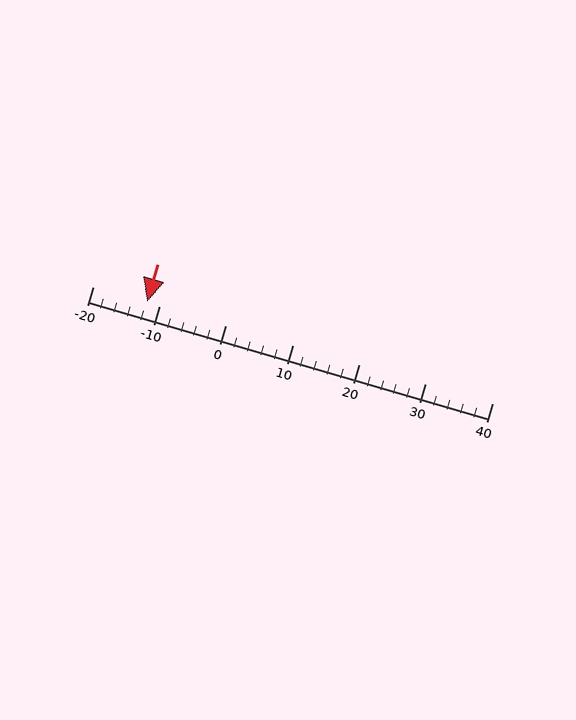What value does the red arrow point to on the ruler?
The red arrow points to approximately -12.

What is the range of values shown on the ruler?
The ruler shows values from -20 to 40.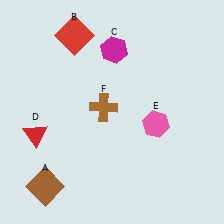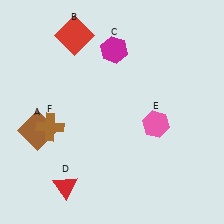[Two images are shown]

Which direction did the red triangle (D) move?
The red triangle (D) moved down.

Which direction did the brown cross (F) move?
The brown cross (F) moved left.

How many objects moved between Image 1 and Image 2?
3 objects moved between the two images.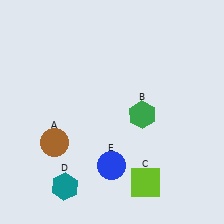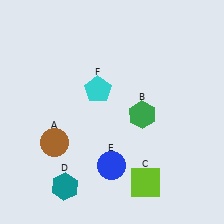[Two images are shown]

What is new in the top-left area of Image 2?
A cyan pentagon (F) was added in the top-left area of Image 2.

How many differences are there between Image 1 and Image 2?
There is 1 difference between the two images.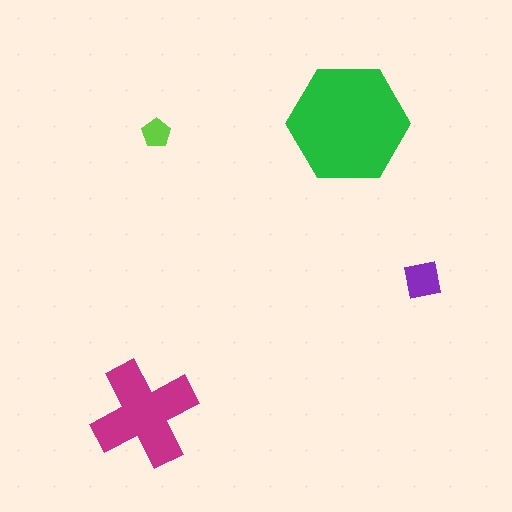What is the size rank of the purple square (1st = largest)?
3rd.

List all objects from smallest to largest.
The lime pentagon, the purple square, the magenta cross, the green hexagon.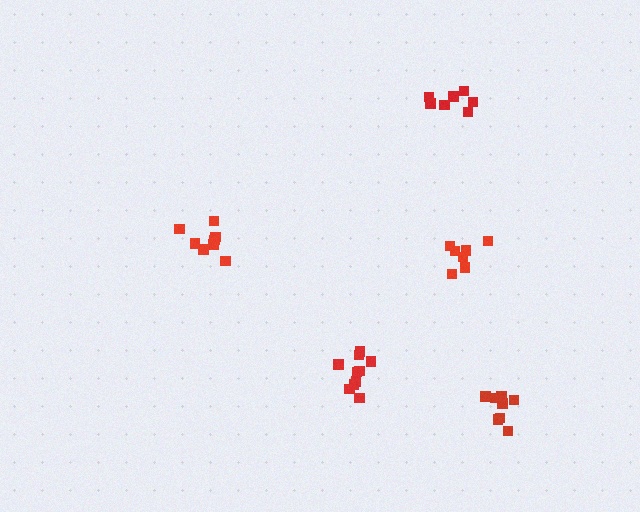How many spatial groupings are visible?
There are 5 spatial groupings.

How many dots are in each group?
Group 1: 10 dots, Group 2: 7 dots, Group 3: 7 dots, Group 4: 8 dots, Group 5: 8 dots (40 total).